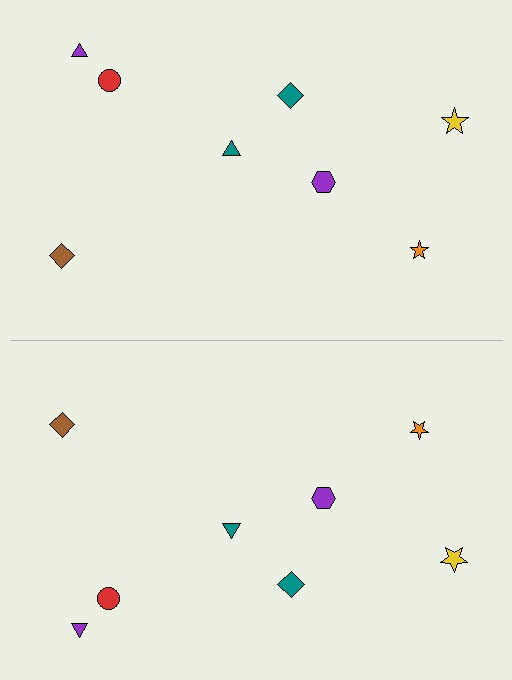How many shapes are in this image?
There are 16 shapes in this image.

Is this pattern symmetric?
Yes, this pattern has bilateral (reflection) symmetry.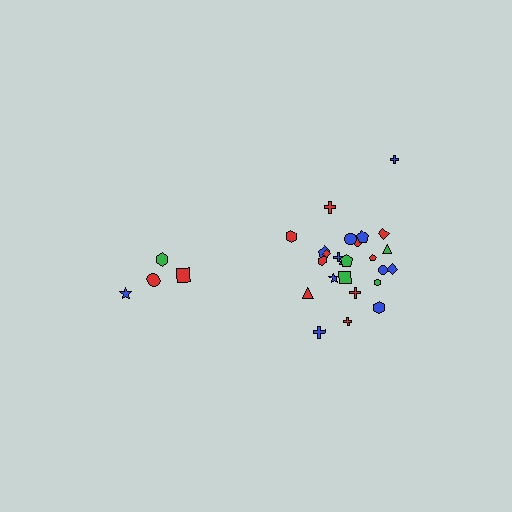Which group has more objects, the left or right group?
The right group.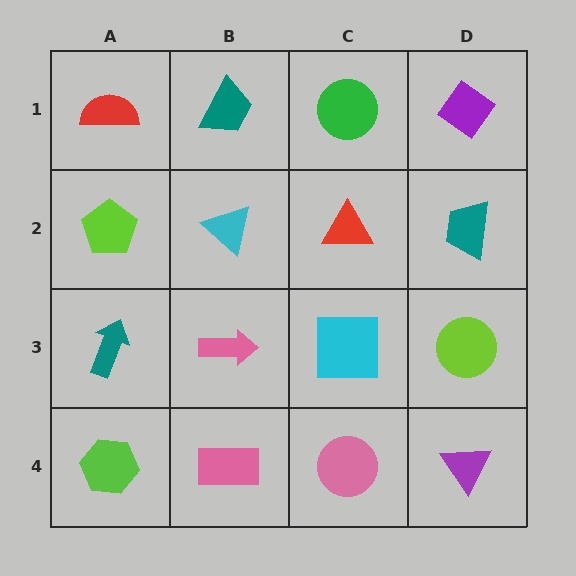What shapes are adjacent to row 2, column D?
A purple diamond (row 1, column D), a lime circle (row 3, column D), a red triangle (row 2, column C).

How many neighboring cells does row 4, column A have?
2.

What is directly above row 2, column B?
A teal trapezoid.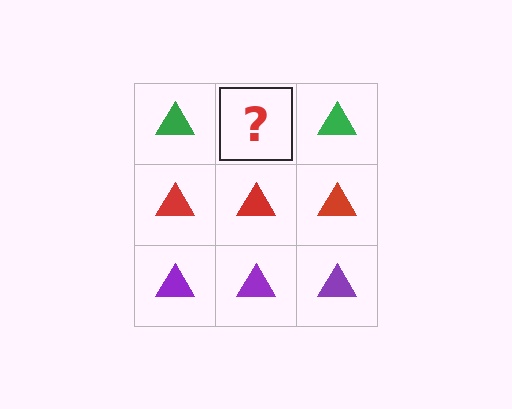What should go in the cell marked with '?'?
The missing cell should contain a green triangle.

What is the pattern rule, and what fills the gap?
The rule is that each row has a consistent color. The gap should be filled with a green triangle.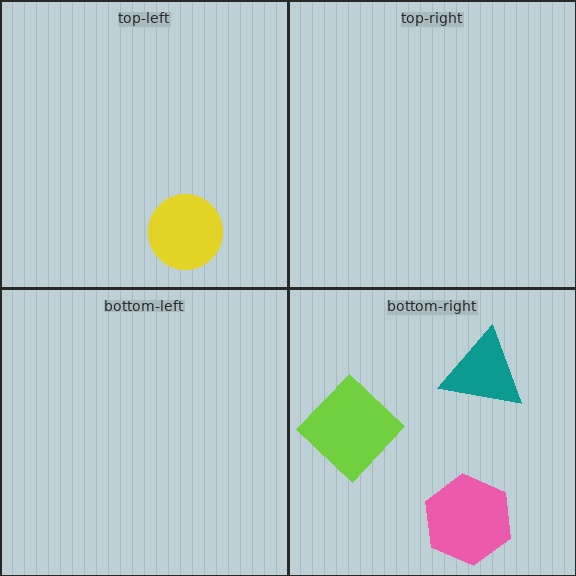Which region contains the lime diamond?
The bottom-right region.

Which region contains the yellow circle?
The top-left region.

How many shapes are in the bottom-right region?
3.